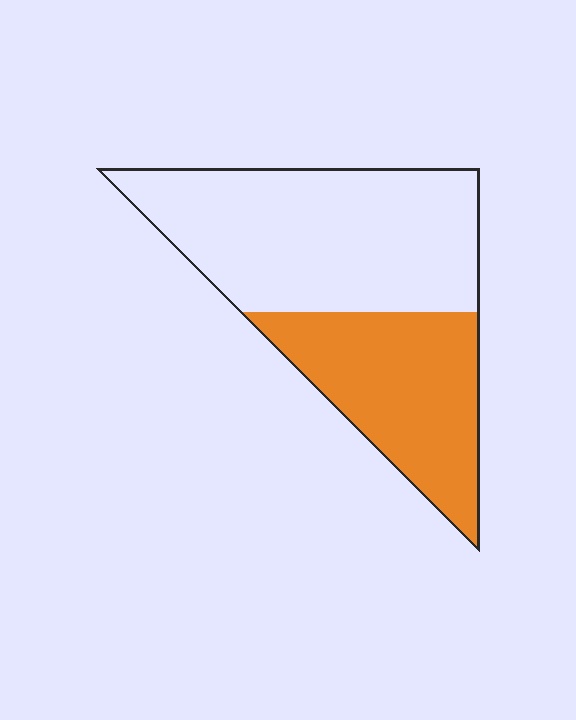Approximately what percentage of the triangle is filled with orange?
Approximately 40%.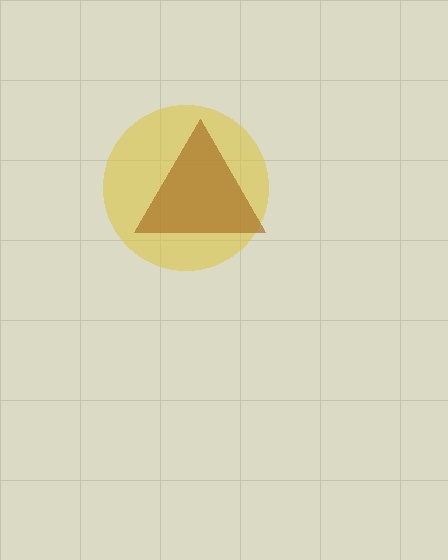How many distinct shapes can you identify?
There are 2 distinct shapes: a yellow circle, a brown triangle.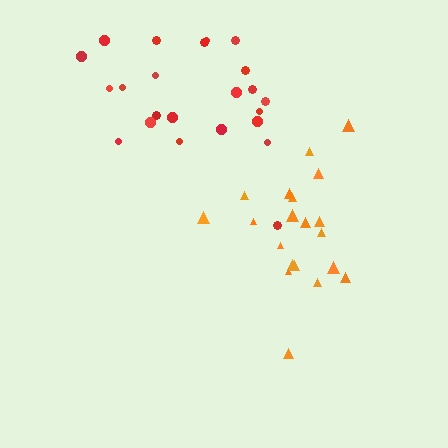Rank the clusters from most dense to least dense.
orange, red.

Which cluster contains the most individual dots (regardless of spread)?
Red (23).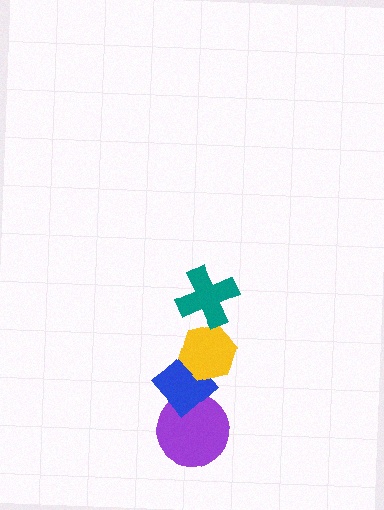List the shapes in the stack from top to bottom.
From top to bottom: the teal cross, the yellow hexagon, the blue diamond, the purple circle.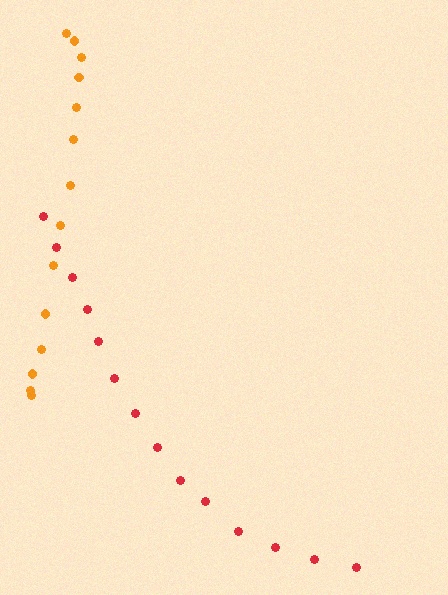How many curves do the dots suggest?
There are 2 distinct paths.